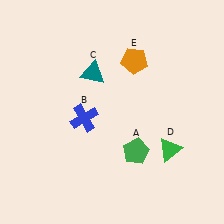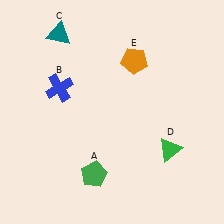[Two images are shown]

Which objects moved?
The objects that moved are: the green pentagon (A), the blue cross (B), the teal triangle (C).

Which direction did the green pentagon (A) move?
The green pentagon (A) moved left.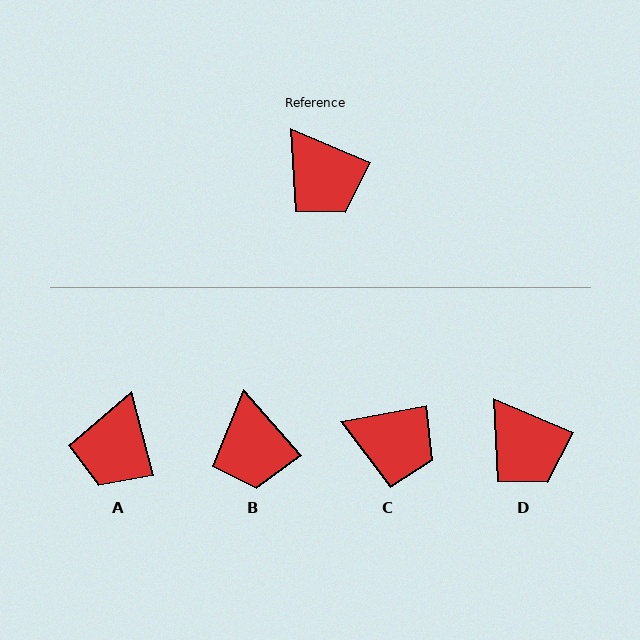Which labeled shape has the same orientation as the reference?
D.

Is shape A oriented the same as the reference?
No, it is off by about 52 degrees.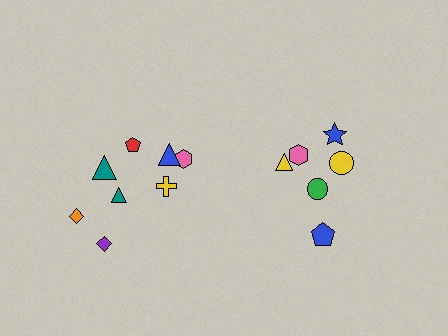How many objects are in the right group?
There are 6 objects.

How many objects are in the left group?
There are 8 objects.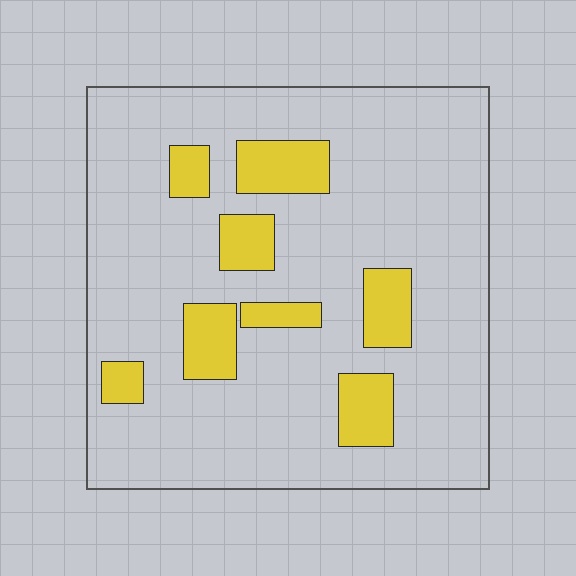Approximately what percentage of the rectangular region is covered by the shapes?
Approximately 15%.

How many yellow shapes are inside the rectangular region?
8.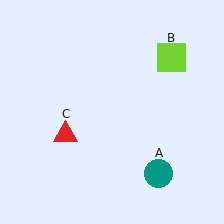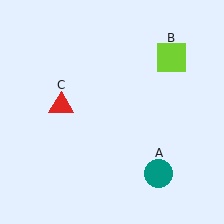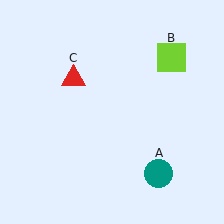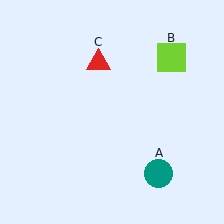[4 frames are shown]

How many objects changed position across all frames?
1 object changed position: red triangle (object C).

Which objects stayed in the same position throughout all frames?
Teal circle (object A) and lime square (object B) remained stationary.